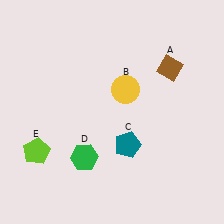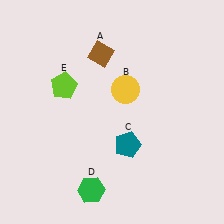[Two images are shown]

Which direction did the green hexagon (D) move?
The green hexagon (D) moved down.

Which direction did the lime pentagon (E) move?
The lime pentagon (E) moved up.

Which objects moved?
The objects that moved are: the brown diamond (A), the green hexagon (D), the lime pentagon (E).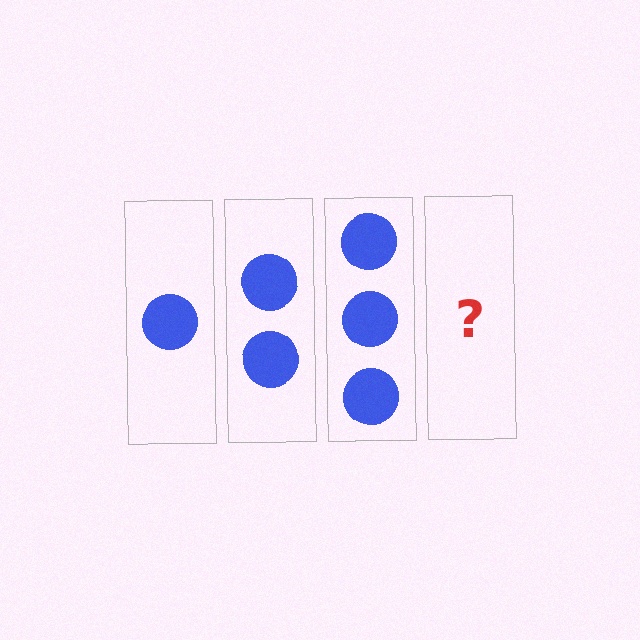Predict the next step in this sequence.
The next step is 4 circles.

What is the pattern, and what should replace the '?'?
The pattern is that each step adds one more circle. The '?' should be 4 circles.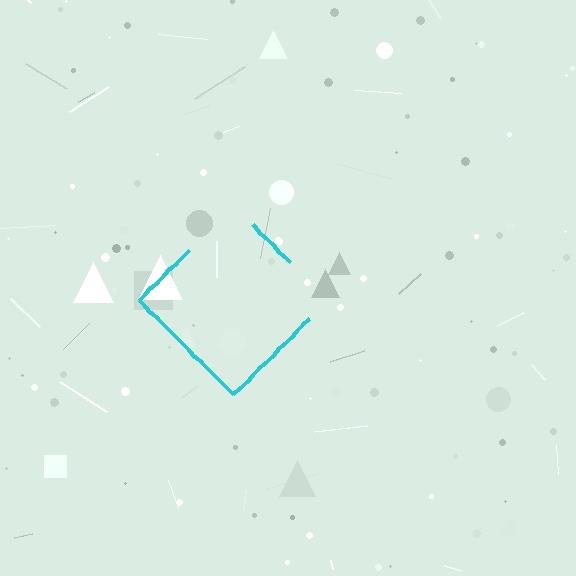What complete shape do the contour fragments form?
The contour fragments form a diamond.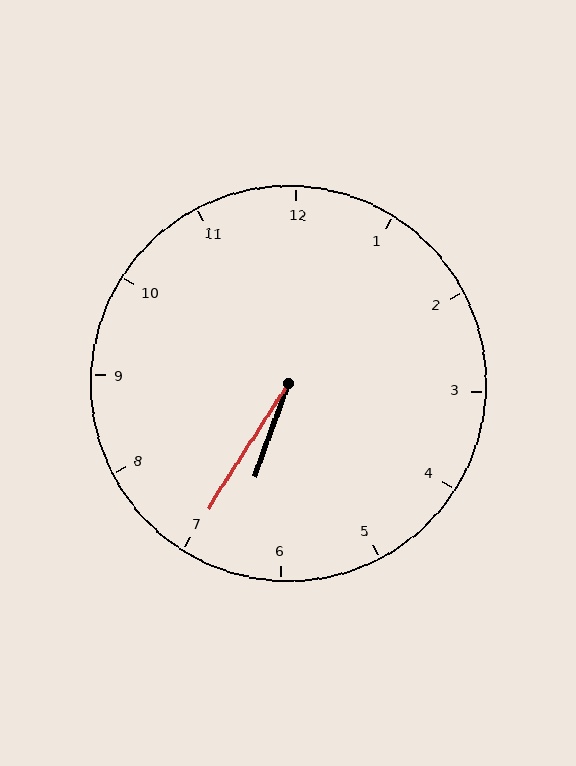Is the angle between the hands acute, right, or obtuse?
It is acute.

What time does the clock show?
6:35.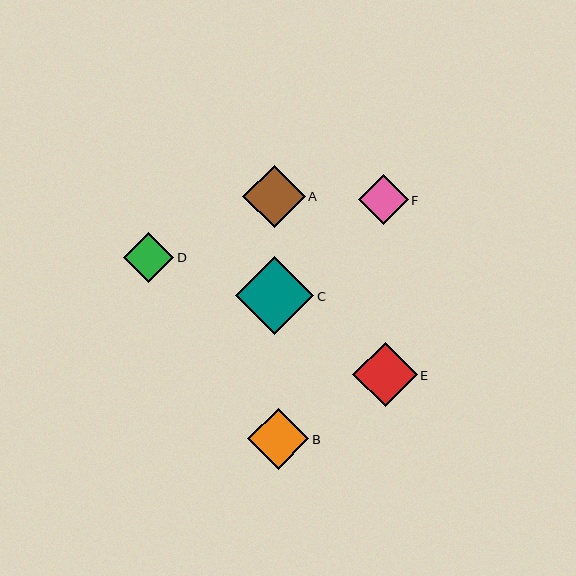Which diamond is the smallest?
Diamond F is the smallest with a size of approximately 50 pixels.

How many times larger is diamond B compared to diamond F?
Diamond B is approximately 1.2 times the size of diamond F.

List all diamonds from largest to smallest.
From largest to smallest: C, E, A, B, D, F.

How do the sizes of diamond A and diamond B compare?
Diamond A and diamond B are approximately the same size.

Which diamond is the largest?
Diamond C is the largest with a size of approximately 78 pixels.